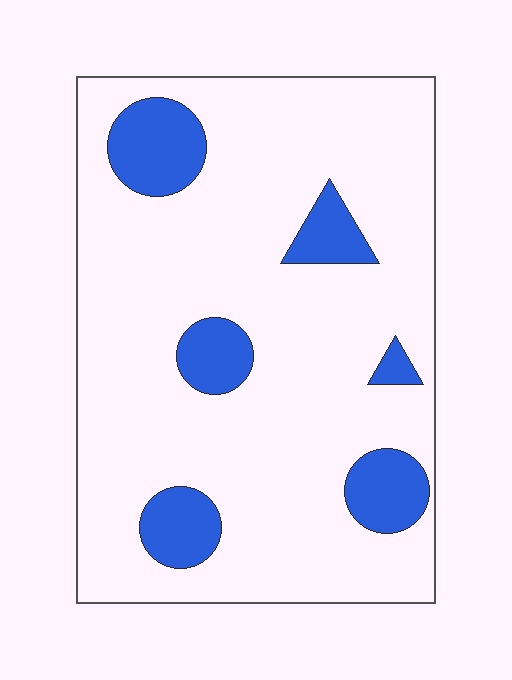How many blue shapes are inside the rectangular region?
6.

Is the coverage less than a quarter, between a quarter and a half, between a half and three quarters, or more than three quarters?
Less than a quarter.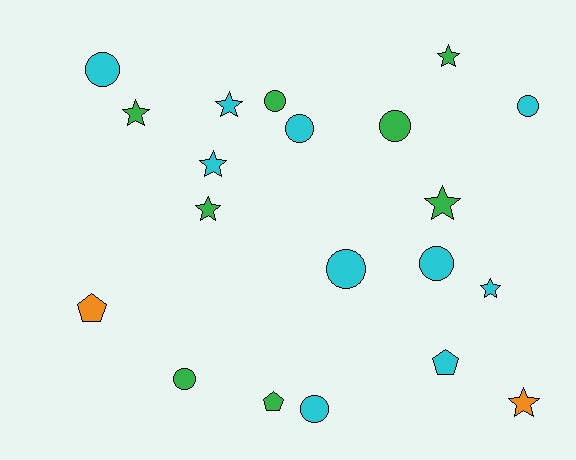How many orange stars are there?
There is 1 orange star.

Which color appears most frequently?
Cyan, with 10 objects.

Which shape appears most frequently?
Circle, with 9 objects.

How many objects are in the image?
There are 20 objects.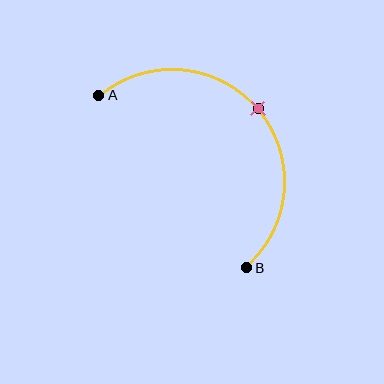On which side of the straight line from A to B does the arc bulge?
The arc bulges above and to the right of the straight line connecting A and B.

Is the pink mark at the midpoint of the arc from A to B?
Yes. The pink mark lies on the arc at equal arc-length from both A and B — it is the arc midpoint.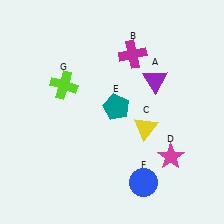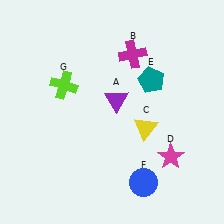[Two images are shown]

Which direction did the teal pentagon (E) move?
The teal pentagon (E) moved right.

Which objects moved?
The objects that moved are: the purple triangle (A), the teal pentagon (E).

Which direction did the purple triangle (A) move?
The purple triangle (A) moved left.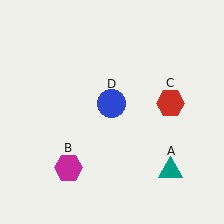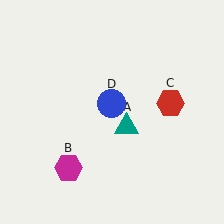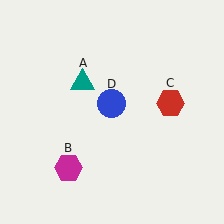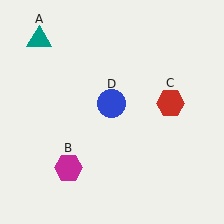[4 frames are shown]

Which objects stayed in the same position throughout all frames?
Magenta hexagon (object B) and red hexagon (object C) and blue circle (object D) remained stationary.